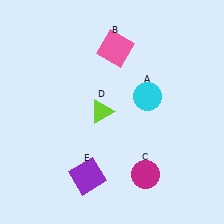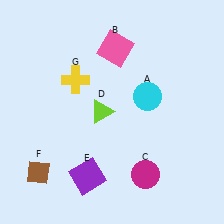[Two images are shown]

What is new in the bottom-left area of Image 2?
A brown diamond (F) was added in the bottom-left area of Image 2.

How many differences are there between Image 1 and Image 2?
There are 2 differences between the two images.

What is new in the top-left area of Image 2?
A yellow cross (G) was added in the top-left area of Image 2.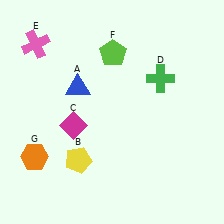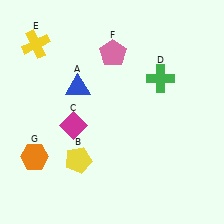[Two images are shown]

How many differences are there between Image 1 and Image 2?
There are 2 differences between the two images.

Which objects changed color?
E changed from pink to yellow. F changed from lime to pink.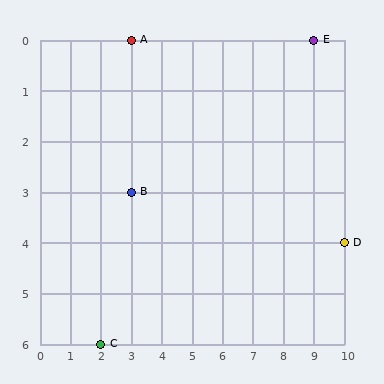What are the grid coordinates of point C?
Point C is at grid coordinates (2, 6).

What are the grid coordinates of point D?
Point D is at grid coordinates (10, 4).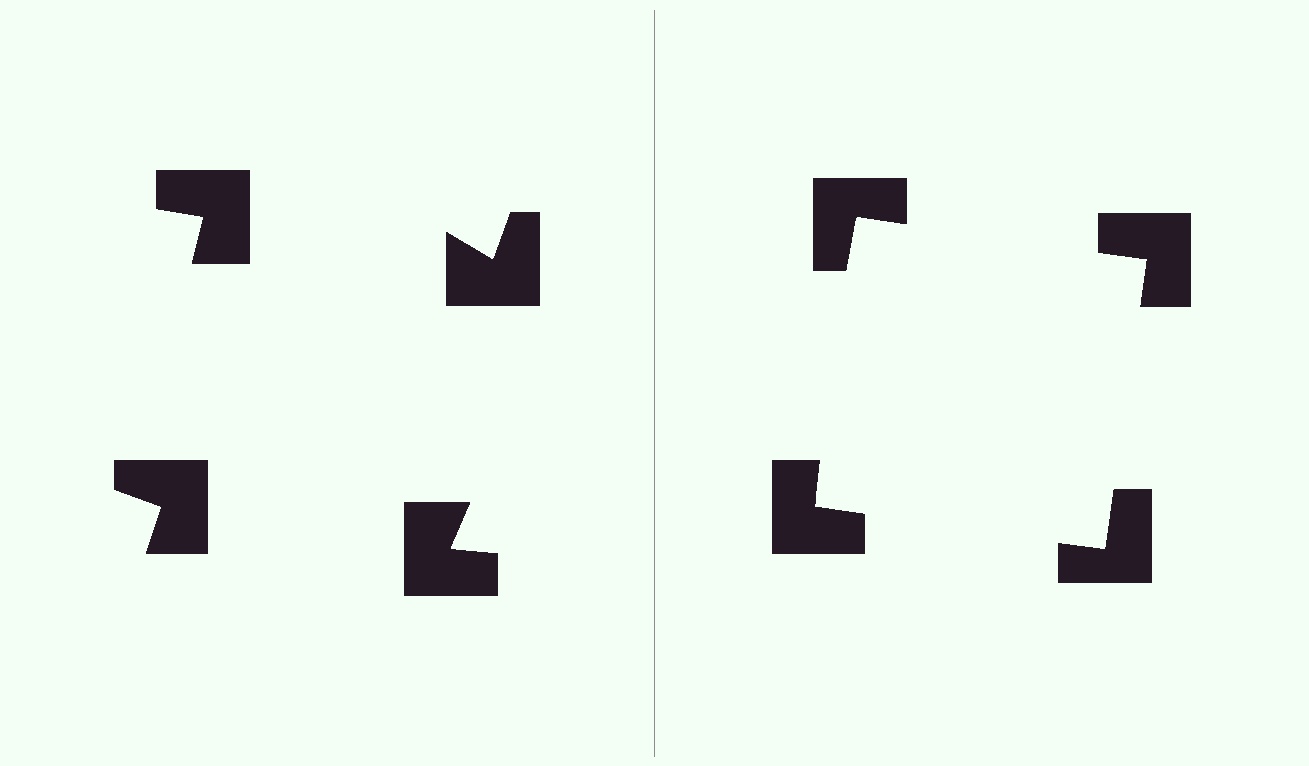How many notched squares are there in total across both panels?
8 — 4 on each side.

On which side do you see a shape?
An illusory square appears on the right side. On the left side the wedge cuts are rotated, so no coherent shape forms.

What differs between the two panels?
The notched squares are positioned identically on both sides; only the wedge orientations differ. On the right they align to a square; on the left they are misaligned.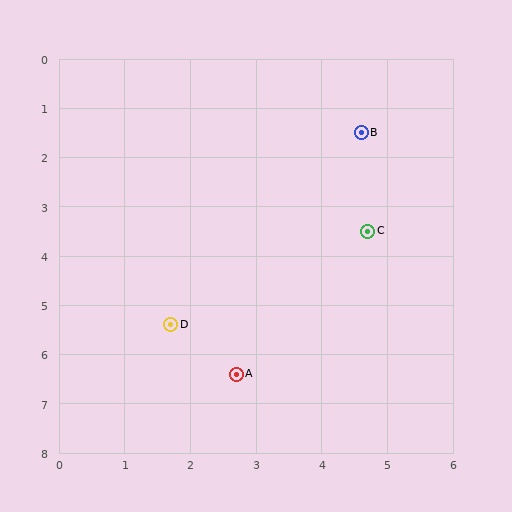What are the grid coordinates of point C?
Point C is at approximately (4.7, 3.5).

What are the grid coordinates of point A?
Point A is at approximately (2.7, 6.4).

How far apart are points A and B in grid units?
Points A and B are about 5.3 grid units apart.